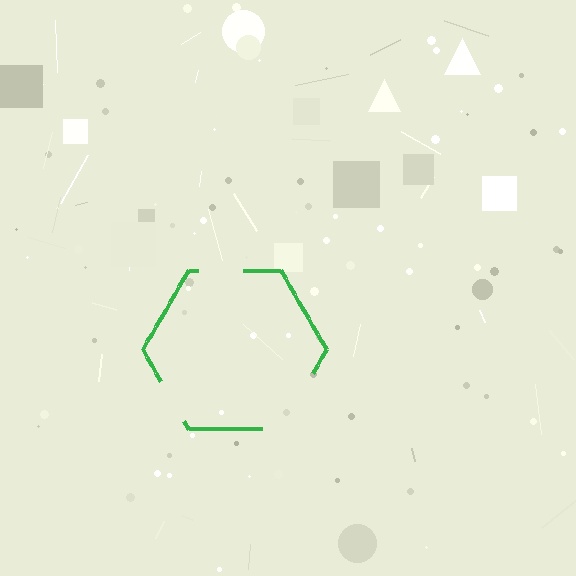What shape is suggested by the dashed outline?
The dashed outline suggests a hexagon.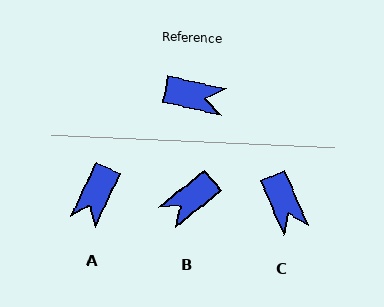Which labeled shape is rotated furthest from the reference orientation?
B, about 129 degrees away.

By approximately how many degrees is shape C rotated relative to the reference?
Approximately 54 degrees clockwise.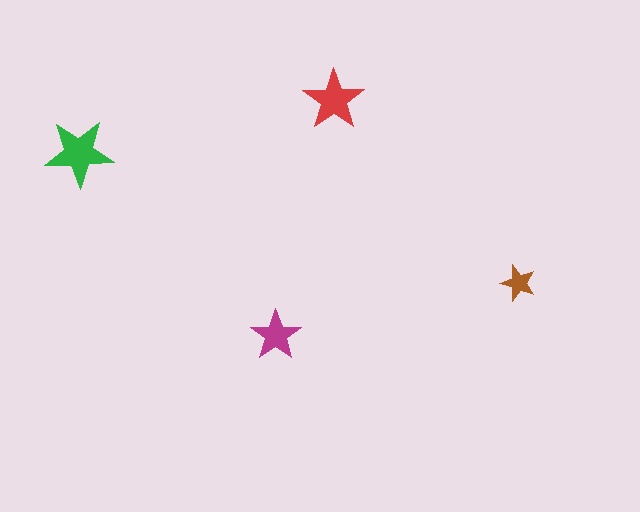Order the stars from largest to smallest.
the green one, the red one, the magenta one, the brown one.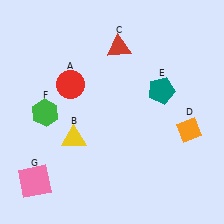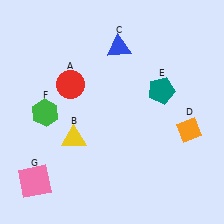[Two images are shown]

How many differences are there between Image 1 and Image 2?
There is 1 difference between the two images.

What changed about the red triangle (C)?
In Image 1, C is red. In Image 2, it changed to blue.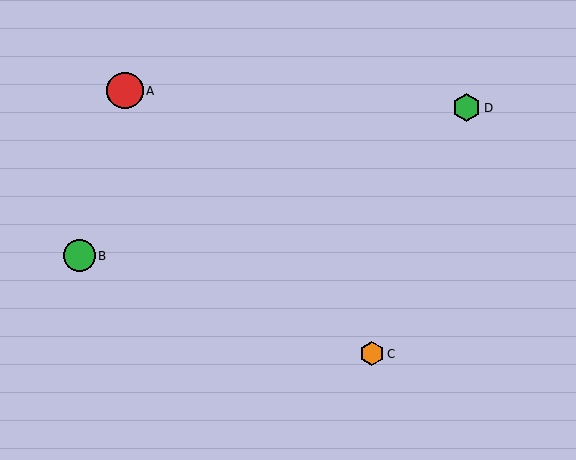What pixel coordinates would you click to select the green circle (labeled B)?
Click at (79, 256) to select the green circle B.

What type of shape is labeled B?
Shape B is a green circle.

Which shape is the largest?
The red circle (labeled A) is the largest.